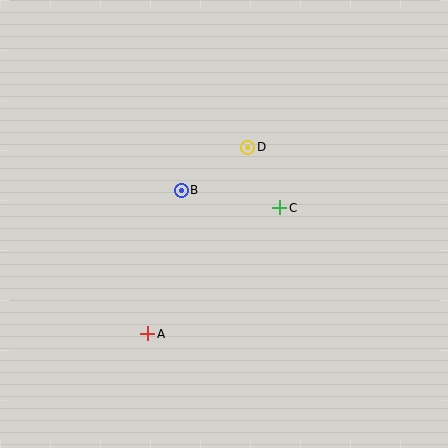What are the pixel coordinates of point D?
Point D is at (248, 147).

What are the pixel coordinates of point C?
Point C is at (280, 208).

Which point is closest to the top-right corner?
Point D is closest to the top-right corner.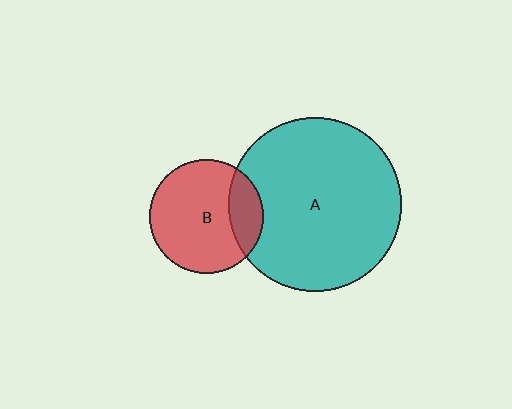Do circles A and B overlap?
Yes.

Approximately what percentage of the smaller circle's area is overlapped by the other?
Approximately 20%.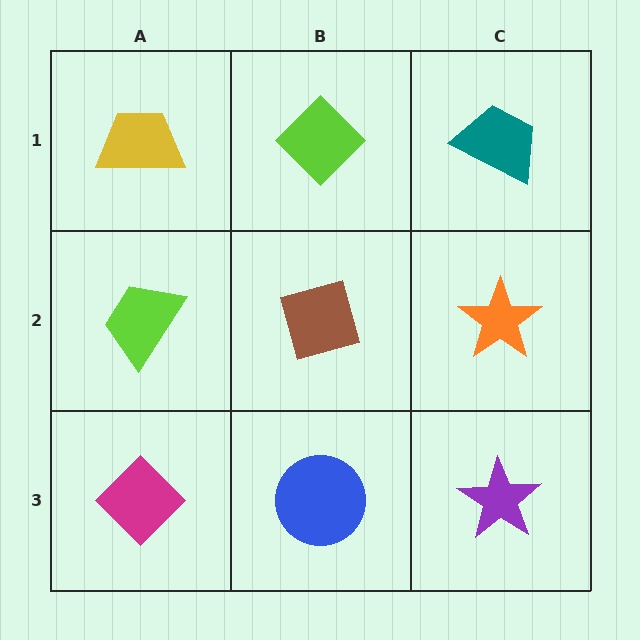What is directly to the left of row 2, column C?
A brown diamond.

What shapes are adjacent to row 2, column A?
A yellow trapezoid (row 1, column A), a magenta diamond (row 3, column A), a brown diamond (row 2, column B).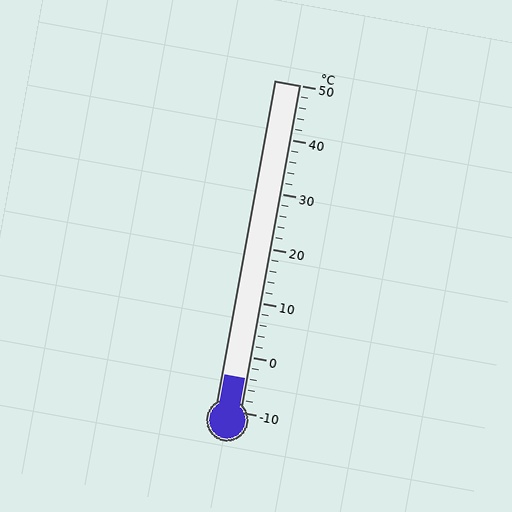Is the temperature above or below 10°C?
The temperature is below 10°C.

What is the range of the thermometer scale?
The thermometer scale ranges from -10°C to 50°C.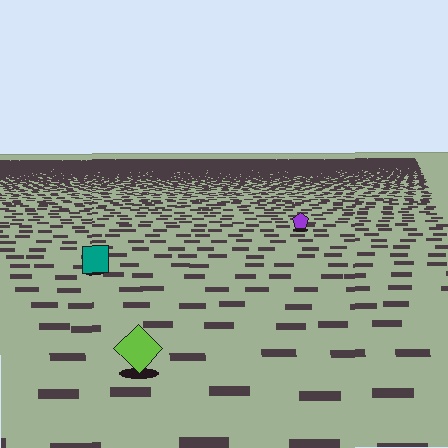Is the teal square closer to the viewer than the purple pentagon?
Yes. The teal square is closer — you can tell from the texture gradient: the ground texture is coarser near it.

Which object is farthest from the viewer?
The purple pentagon is farthest from the viewer. It appears smaller and the ground texture around it is denser.